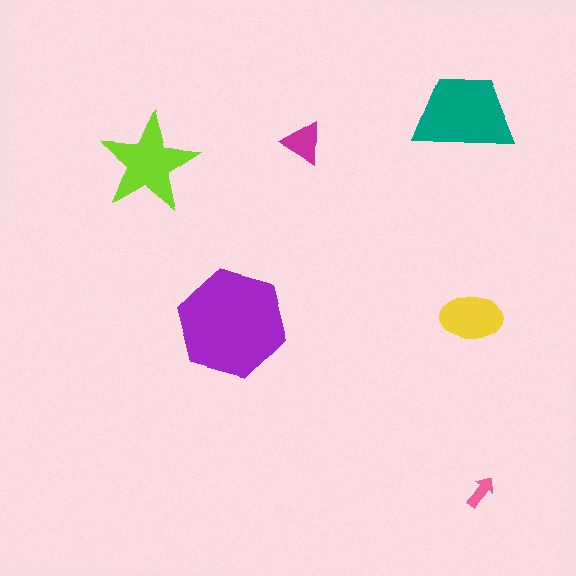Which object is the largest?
The purple hexagon.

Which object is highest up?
The teal trapezoid is topmost.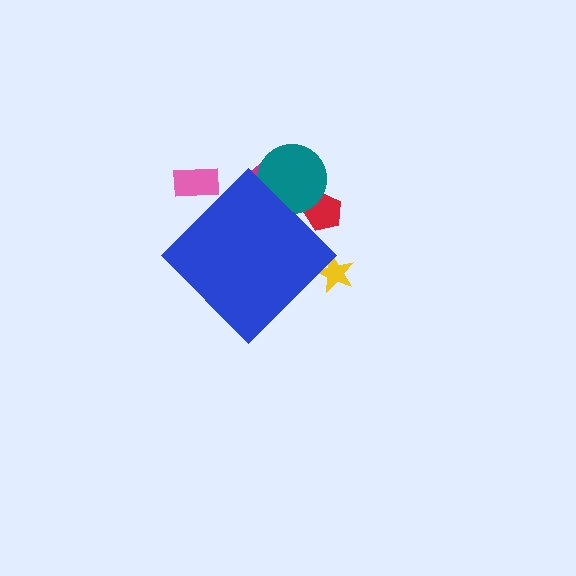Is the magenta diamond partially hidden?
Yes, the magenta diamond is partially hidden behind the blue diamond.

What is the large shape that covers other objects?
A blue diamond.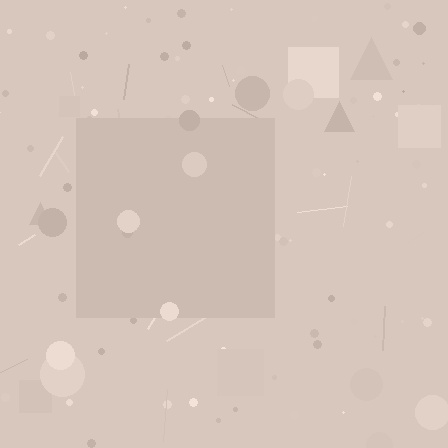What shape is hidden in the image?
A square is hidden in the image.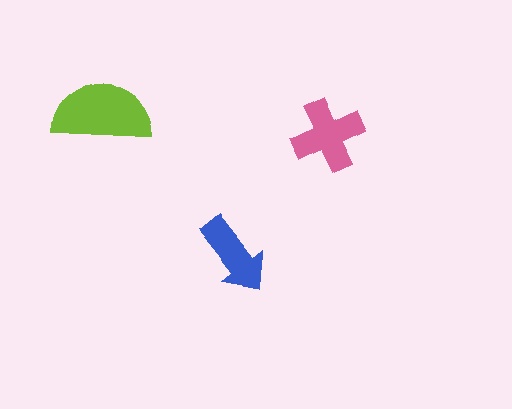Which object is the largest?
The lime semicircle.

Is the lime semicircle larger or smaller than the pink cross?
Larger.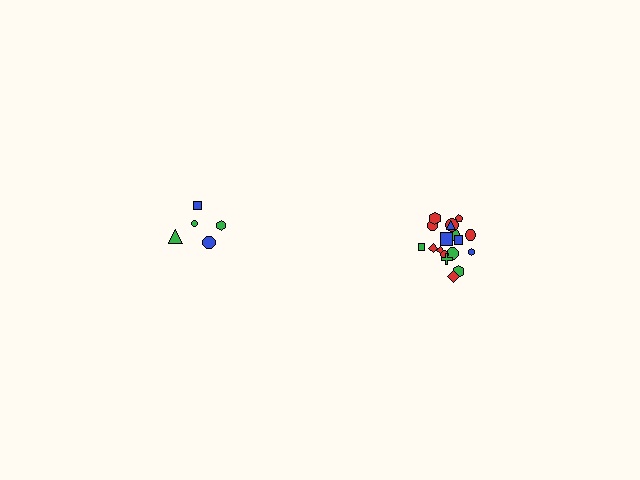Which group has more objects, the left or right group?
The right group.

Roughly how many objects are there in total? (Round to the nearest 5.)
Roughly 25 objects in total.